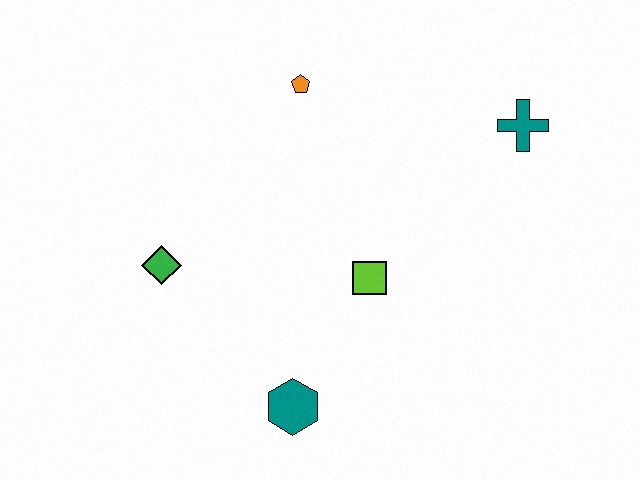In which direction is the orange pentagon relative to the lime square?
The orange pentagon is above the lime square.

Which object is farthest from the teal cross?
The green diamond is farthest from the teal cross.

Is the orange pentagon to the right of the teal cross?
No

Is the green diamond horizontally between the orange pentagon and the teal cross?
No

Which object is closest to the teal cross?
The lime square is closest to the teal cross.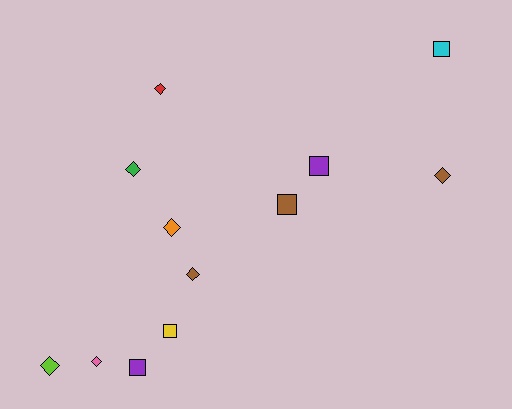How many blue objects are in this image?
There are no blue objects.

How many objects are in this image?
There are 12 objects.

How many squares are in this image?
There are 5 squares.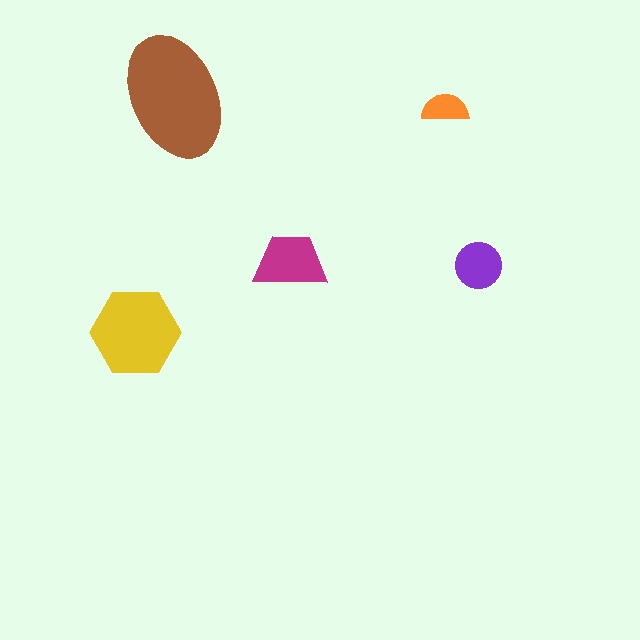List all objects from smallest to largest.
The orange semicircle, the purple circle, the magenta trapezoid, the yellow hexagon, the brown ellipse.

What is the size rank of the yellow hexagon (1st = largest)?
2nd.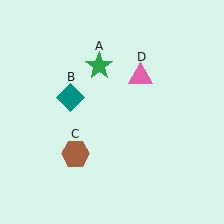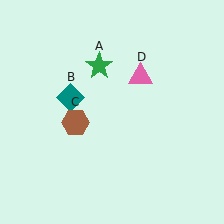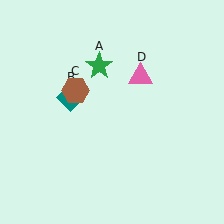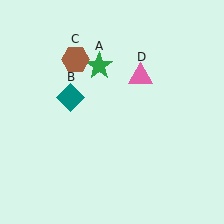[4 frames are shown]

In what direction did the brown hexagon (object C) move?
The brown hexagon (object C) moved up.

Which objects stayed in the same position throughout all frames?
Green star (object A) and teal diamond (object B) and pink triangle (object D) remained stationary.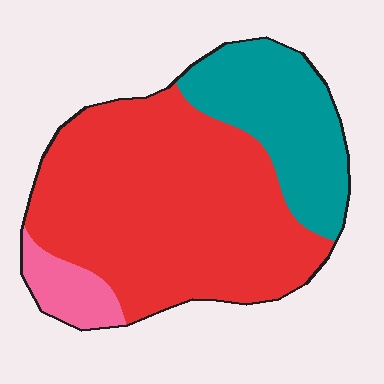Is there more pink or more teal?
Teal.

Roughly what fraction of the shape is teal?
Teal takes up about one quarter (1/4) of the shape.